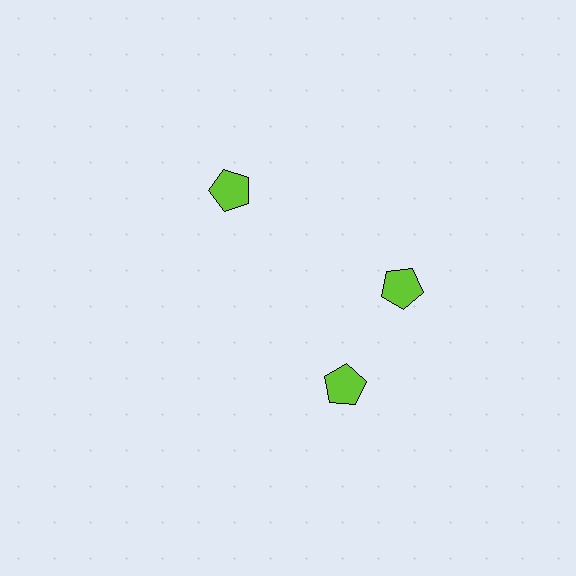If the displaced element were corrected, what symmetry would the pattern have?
It would have 3-fold rotational symmetry — the pattern would map onto itself every 120 degrees.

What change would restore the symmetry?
The symmetry would be restored by rotating it back into even spacing with its neighbors so that all 3 pentagons sit at equal angles and equal distance from the center.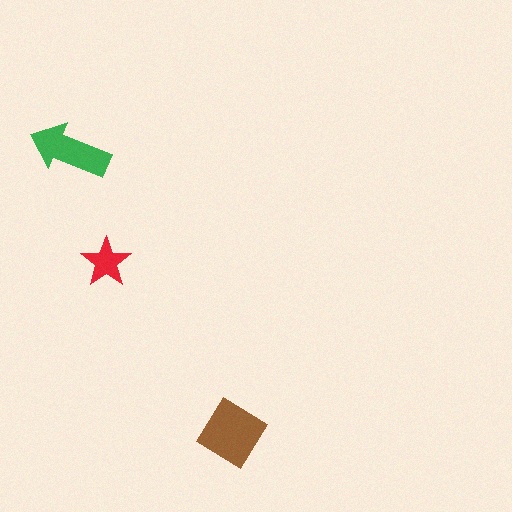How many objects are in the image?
There are 3 objects in the image.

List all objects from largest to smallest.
The brown diamond, the green arrow, the red star.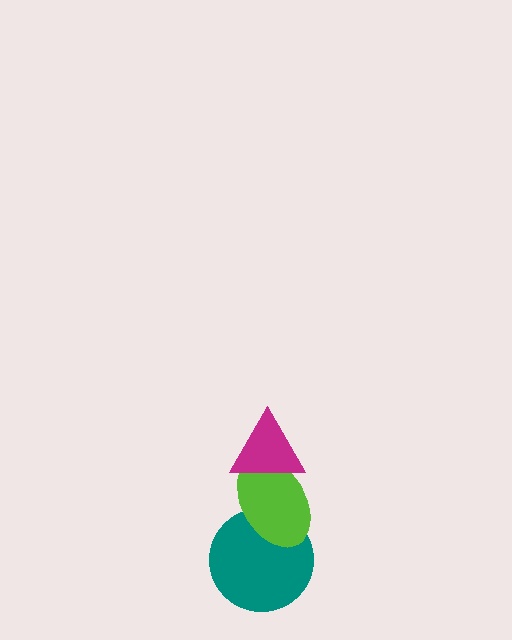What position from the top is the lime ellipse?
The lime ellipse is 2nd from the top.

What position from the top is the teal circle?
The teal circle is 3rd from the top.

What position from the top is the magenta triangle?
The magenta triangle is 1st from the top.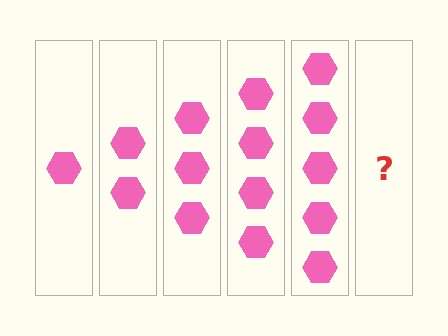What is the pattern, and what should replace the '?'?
The pattern is that each step adds one more hexagon. The '?' should be 6 hexagons.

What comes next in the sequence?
The next element should be 6 hexagons.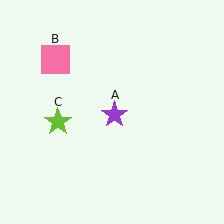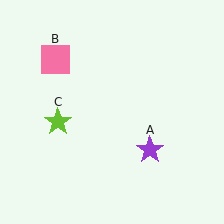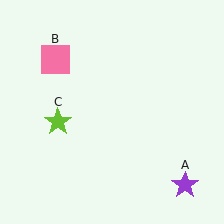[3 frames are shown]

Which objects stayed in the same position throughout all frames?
Pink square (object B) and lime star (object C) remained stationary.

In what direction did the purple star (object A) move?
The purple star (object A) moved down and to the right.